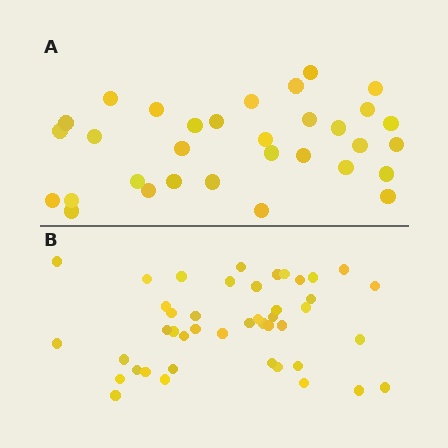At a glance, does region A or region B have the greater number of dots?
Region B (the bottom region) has more dots.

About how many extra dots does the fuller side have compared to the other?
Region B has roughly 12 or so more dots than region A.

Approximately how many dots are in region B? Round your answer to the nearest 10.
About 40 dots. (The exact count is 44, which rounds to 40.)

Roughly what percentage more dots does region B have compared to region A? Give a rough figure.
About 40% more.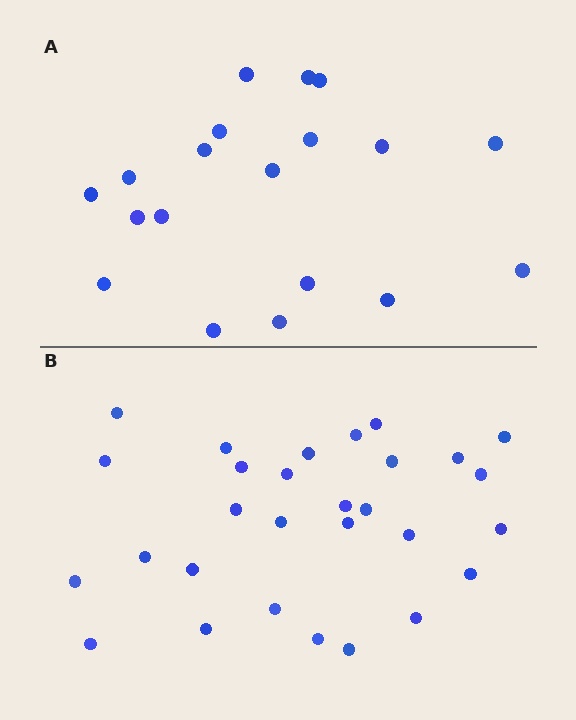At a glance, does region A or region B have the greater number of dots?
Region B (the bottom region) has more dots.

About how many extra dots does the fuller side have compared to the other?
Region B has roughly 10 or so more dots than region A.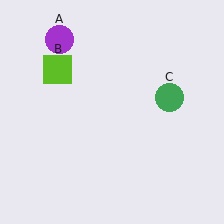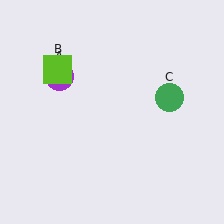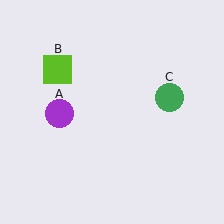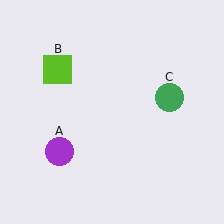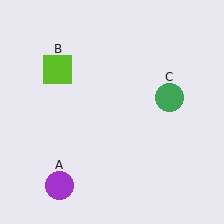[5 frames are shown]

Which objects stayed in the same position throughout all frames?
Lime square (object B) and green circle (object C) remained stationary.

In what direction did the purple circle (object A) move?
The purple circle (object A) moved down.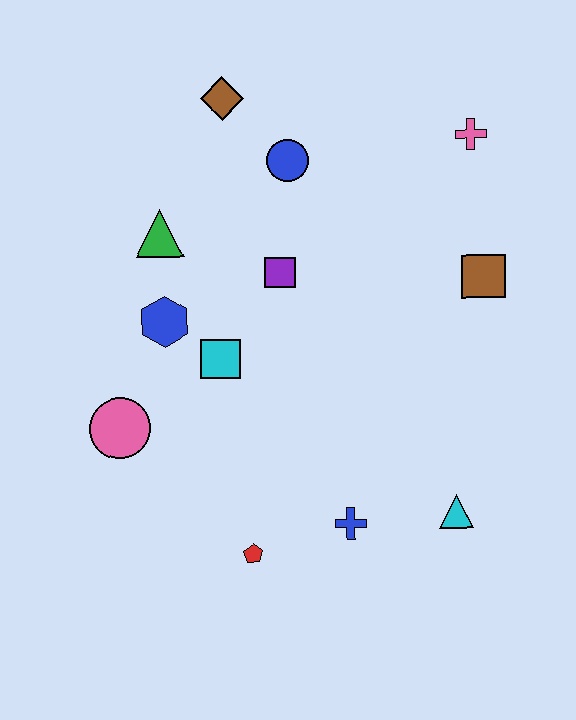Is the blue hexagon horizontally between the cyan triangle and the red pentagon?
No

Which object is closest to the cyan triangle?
The blue cross is closest to the cyan triangle.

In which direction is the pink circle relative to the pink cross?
The pink circle is to the left of the pink cross.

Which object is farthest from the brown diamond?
The cyan triangle is farthest from the brown diamond.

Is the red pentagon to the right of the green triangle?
Yes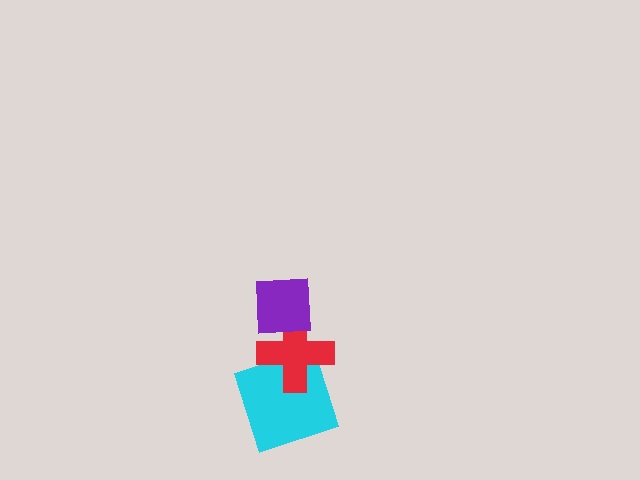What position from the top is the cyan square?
The cyan square is 3rd from the top.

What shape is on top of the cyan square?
The red cross is on top of the cyan square.